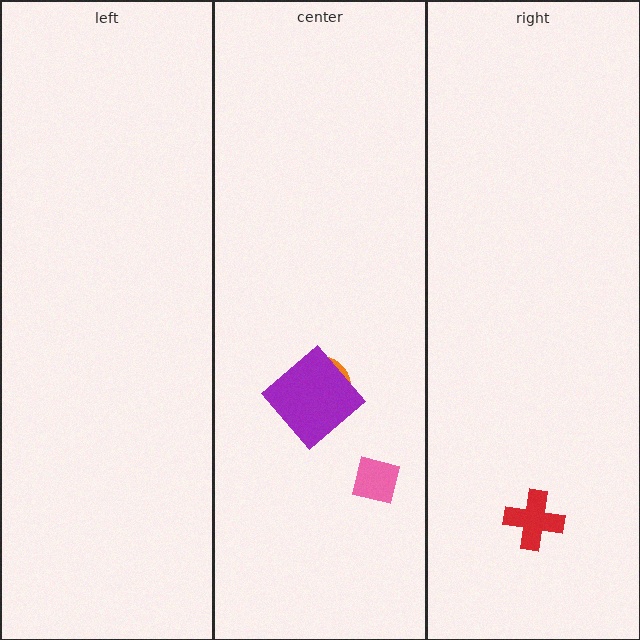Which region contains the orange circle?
The center region.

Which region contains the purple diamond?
The center region.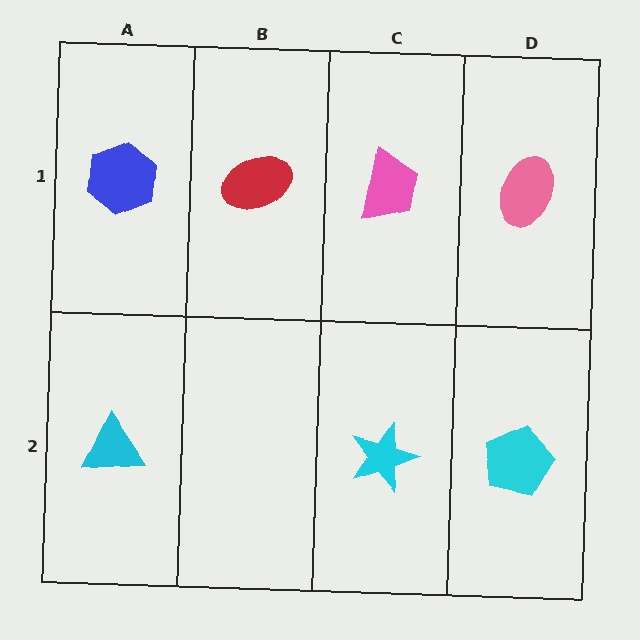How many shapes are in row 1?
4 shapes.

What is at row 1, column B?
A red ellipse.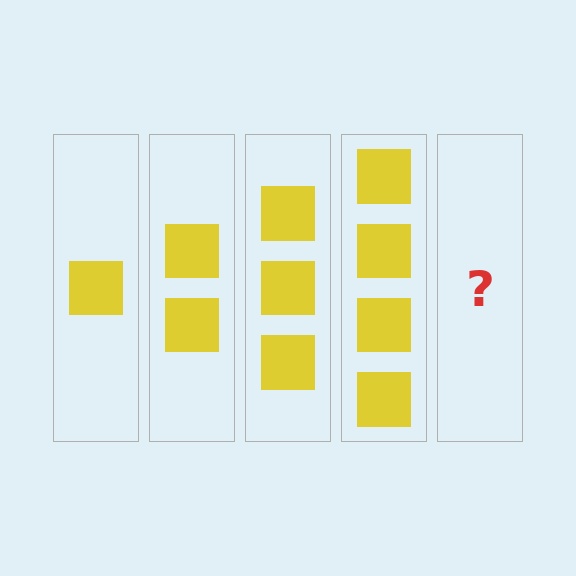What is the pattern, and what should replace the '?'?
The pattern is that each step adds one more square. The '?' should be 5 squares.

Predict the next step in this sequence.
The next step is 5 squares.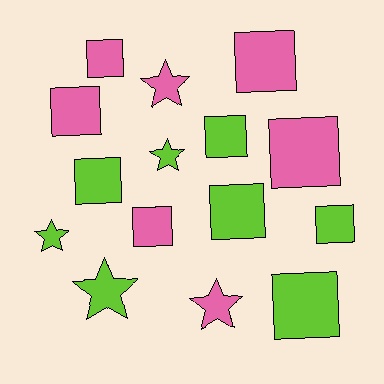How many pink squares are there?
There are 5 pink squares.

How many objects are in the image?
There are 15 objects.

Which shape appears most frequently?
Square, with 10 objects.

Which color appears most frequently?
Lime, with 8 objects.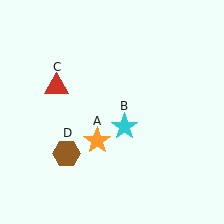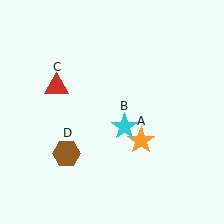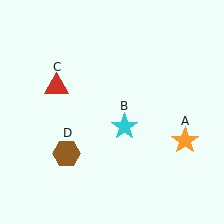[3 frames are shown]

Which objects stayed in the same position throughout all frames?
Cyan star (object B) and red triangle (object C) and brown hexagon (object D) remained stationary.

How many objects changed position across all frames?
1 object changed position: orange star (object A).